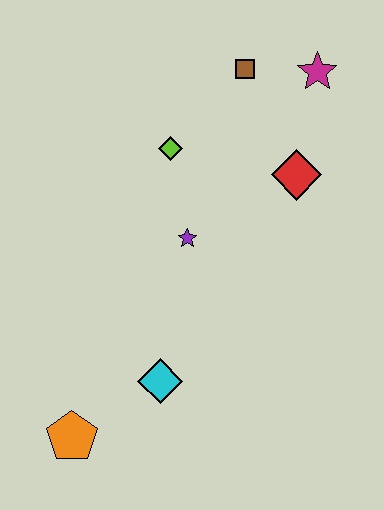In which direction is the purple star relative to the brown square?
The purple star is below the brown square.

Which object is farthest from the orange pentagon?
The magenta star is farthest from the orange pentagon.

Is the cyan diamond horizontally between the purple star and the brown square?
No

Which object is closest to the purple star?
The lime diamond is closest to the purple star.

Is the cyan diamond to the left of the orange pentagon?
No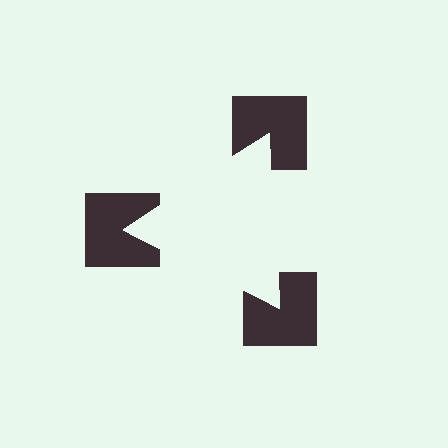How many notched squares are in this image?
There are 3 — one at each vertex of the illusory triangle.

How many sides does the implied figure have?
3 sides.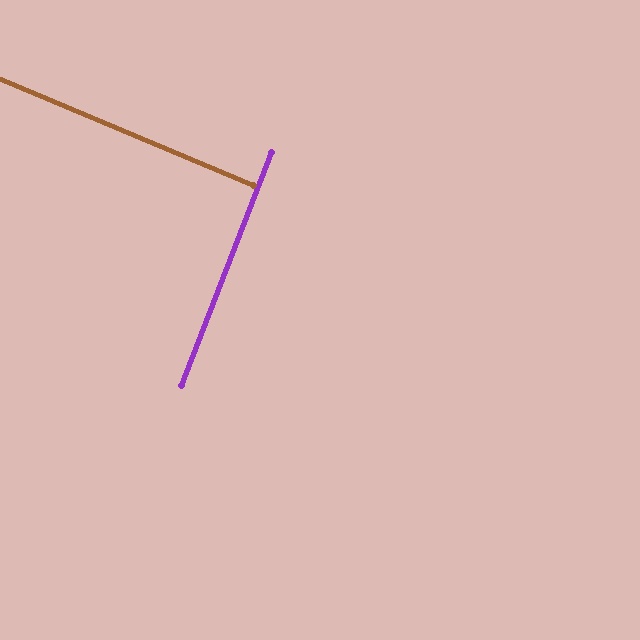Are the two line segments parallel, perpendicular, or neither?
Perpendicular — they meet at approximately 88°.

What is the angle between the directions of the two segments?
Approximately 88 degrees.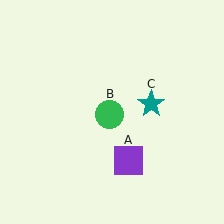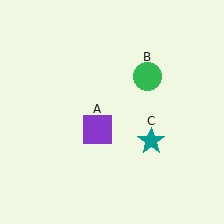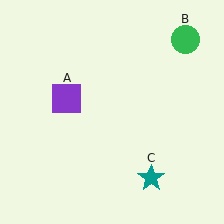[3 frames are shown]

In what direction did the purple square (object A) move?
The purple square (object A) moved up and to the left.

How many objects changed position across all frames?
3 objects changed position: purple square (object A), green circle (object B), teal star (object C).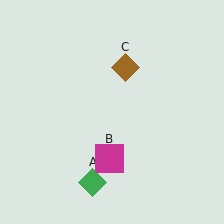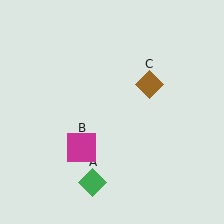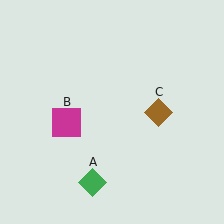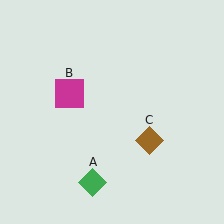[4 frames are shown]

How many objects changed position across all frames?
2 objects changed position: magenta square (object B), brown diamond (object C).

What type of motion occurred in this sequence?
The magenta square (object B), brown diamond (object C) rotated clockwise around the center of the scene.